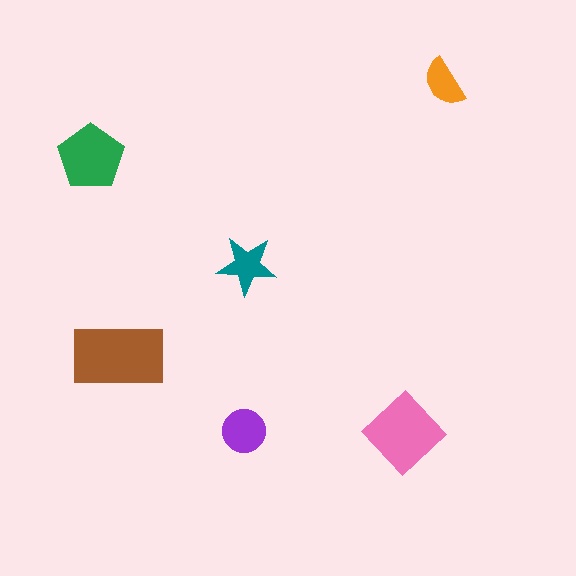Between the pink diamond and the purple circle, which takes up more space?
The pink diamond.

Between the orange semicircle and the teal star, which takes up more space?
The teal star.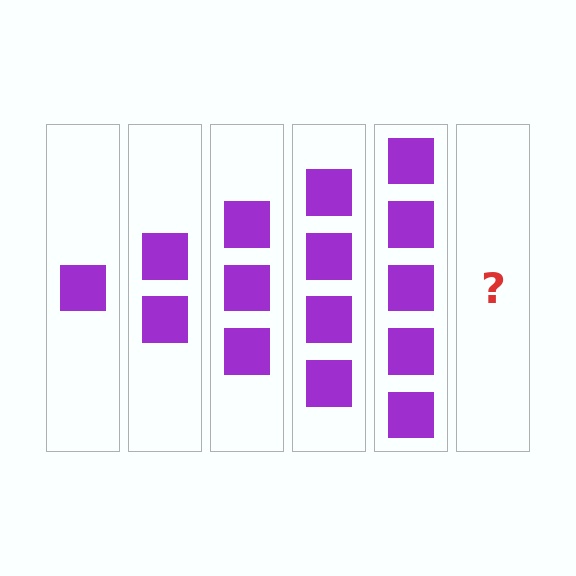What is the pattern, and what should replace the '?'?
The pattern is that each step adds one more square. The '?' should be 6 squares.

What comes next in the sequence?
The next element should be 6 squares.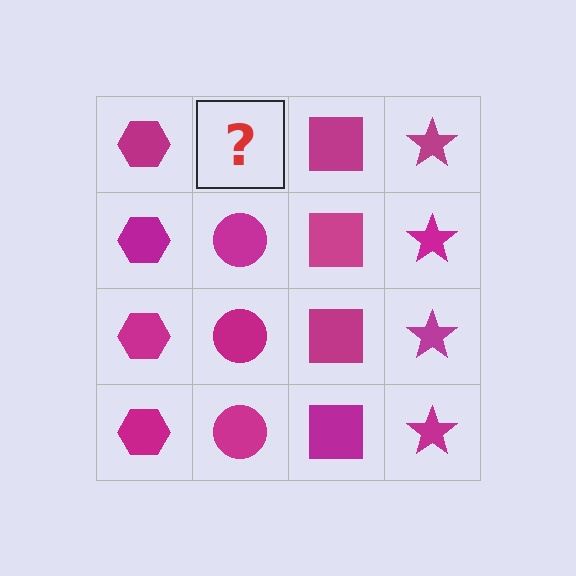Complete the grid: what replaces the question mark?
The question mark should be replaced with a magenta circle.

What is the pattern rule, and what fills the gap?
The rule is that each column has a consistent shape. The gap should be filled with a magenta circle.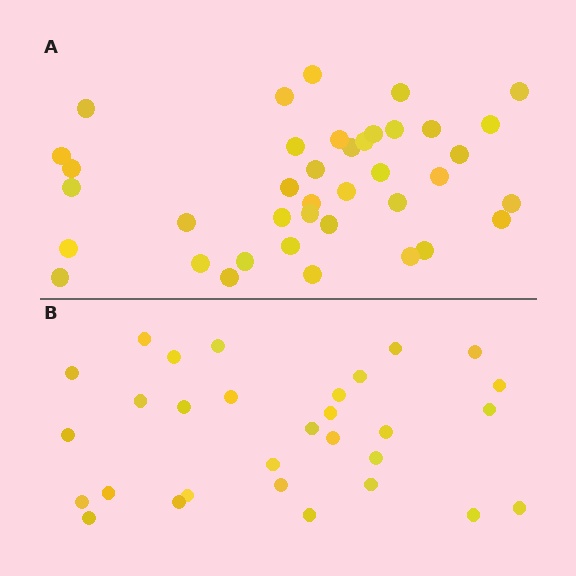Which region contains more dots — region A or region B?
Region A (the top region) has more dots.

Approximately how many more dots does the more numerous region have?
Region A has roughly 8 or so more dots than region B.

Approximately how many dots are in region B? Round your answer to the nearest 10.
About 30 dots.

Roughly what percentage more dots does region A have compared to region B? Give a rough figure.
About 30% more.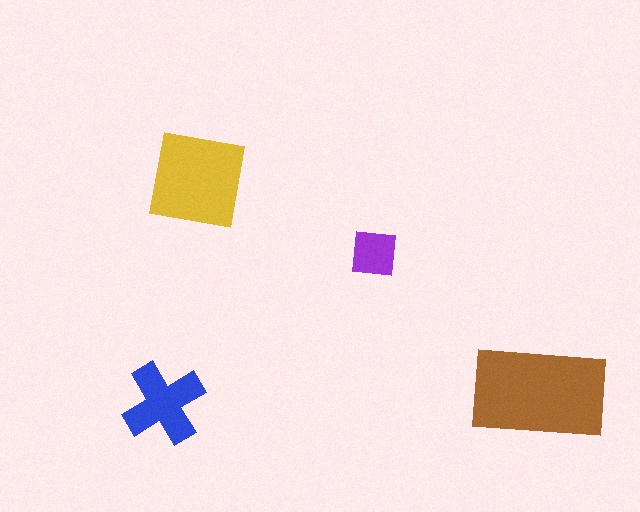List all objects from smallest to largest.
The purple square, the blue cross, the yellow square, the brown rectangle.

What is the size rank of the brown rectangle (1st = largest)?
1st.